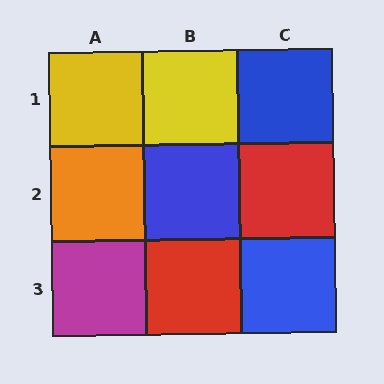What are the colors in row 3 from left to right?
Magenta, red, blue.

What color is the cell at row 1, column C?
Blue.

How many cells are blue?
3 cells are blue.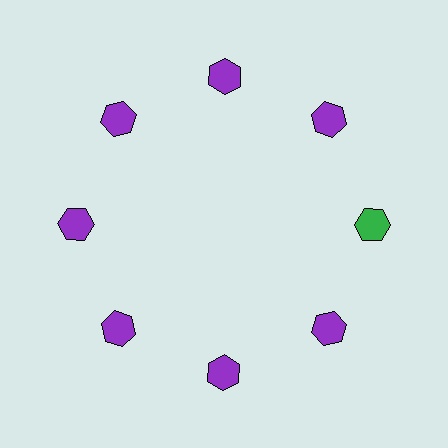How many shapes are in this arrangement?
There are 8 shapes arranged in a ring pattern.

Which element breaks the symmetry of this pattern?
The green hexagon at roughly the 3 o'clock position breaks the symmetry. All other shapes are purple hexagons.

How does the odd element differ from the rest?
It has a different color: green instead of purple.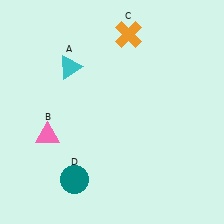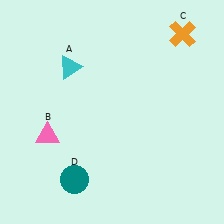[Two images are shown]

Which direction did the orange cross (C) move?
The orange cross (C) moved right.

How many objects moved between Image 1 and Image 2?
1 object moved between the two images.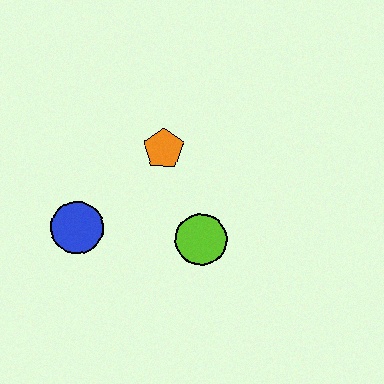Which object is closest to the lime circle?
The orange pentagon is closest to the lime circle.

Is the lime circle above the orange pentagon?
No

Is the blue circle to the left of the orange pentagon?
Yes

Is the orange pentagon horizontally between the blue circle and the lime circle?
Yes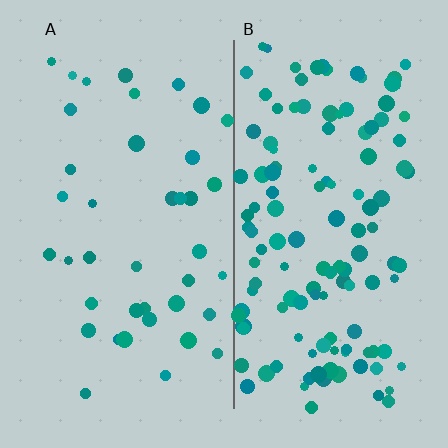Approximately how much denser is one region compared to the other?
Approximately 3.3× — region B over region A.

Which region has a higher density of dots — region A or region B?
B (the right).